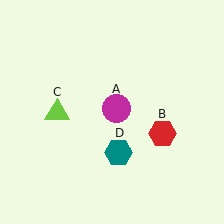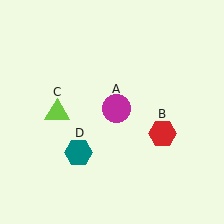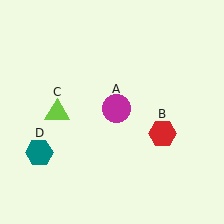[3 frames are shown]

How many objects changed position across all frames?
1 object changed position: teal hexagon (object D).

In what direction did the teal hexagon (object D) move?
The teal hexagon (object D) moved left.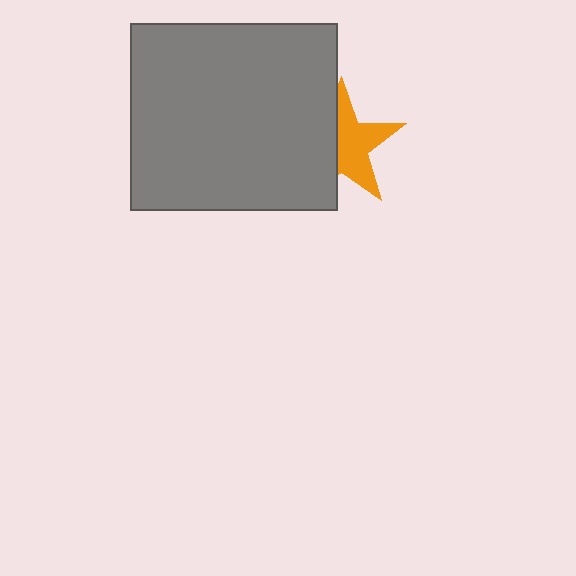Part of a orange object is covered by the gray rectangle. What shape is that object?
It is a star.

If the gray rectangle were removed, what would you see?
You would see the complete orange star.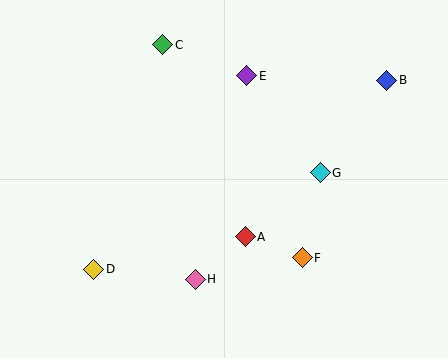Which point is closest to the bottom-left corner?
Point D is closest to the bottom-left corner.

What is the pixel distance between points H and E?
The distance between H and E is 210 pixels.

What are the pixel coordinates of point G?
Point G is at (320, 173).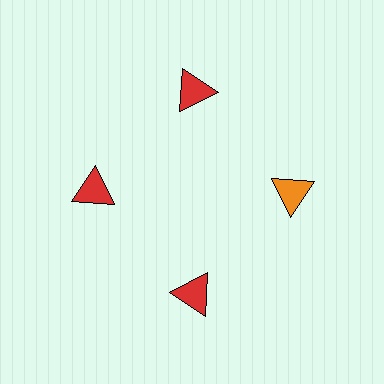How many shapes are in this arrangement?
There are 4 shapes arranged in a ring pattern.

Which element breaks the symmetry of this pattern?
The orange triangle at roughly the 3 o'clock position breaks the symmetry. All other shapes are red triangles.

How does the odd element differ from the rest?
It has a different color: orange instead of red.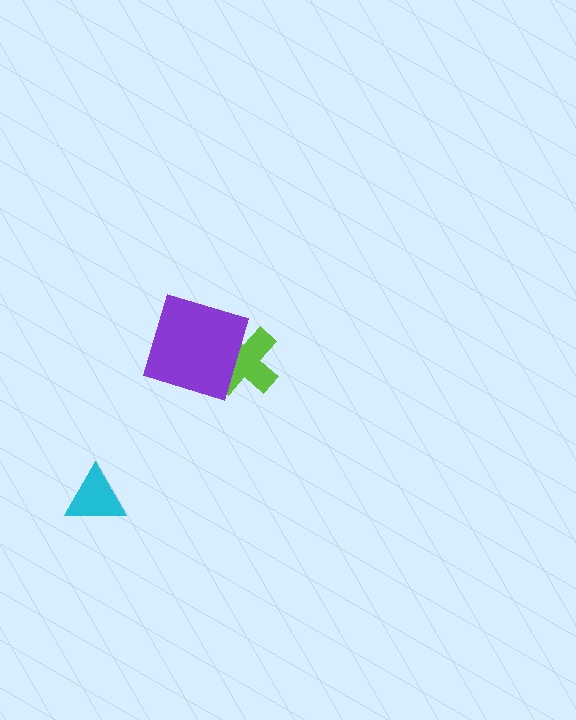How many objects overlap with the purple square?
1 object overlaps with the purple square.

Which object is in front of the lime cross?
The purple square is in front of the lime cross.